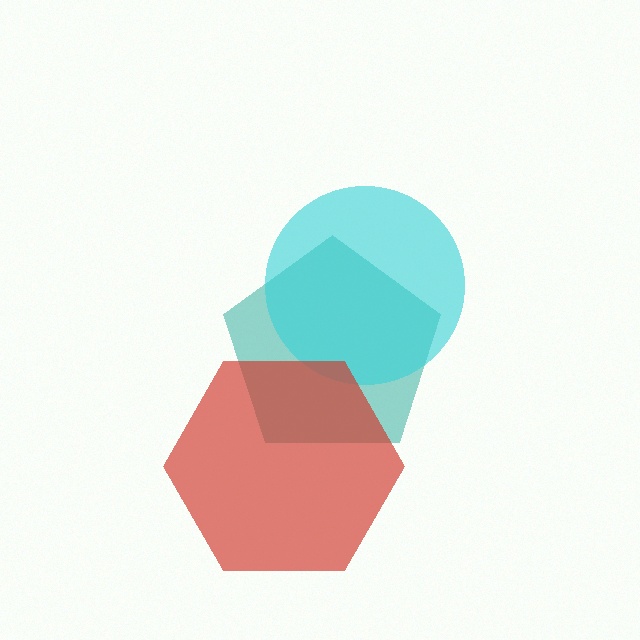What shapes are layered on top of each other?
The layered shapes are: a teal pentagon, a cyan circle, a red hexagon.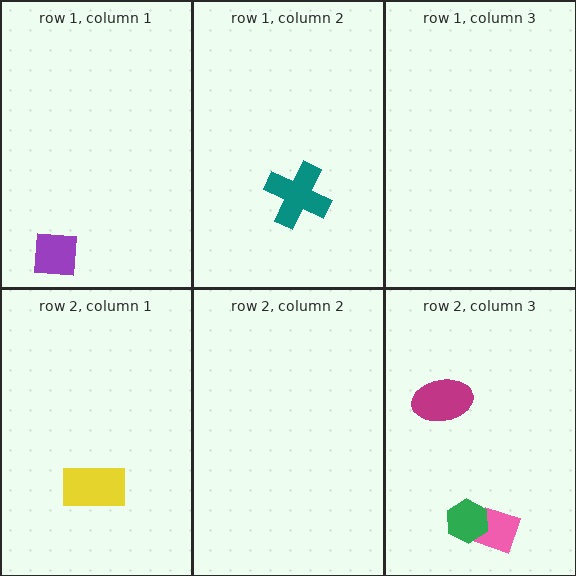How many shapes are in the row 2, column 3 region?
3.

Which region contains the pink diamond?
The row 2, column 3 region.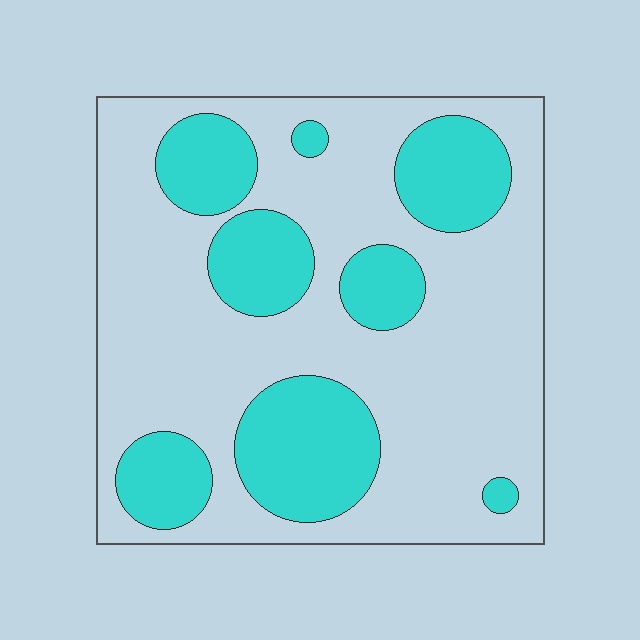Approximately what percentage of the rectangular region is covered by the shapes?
Approximately 30%.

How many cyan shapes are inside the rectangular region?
8.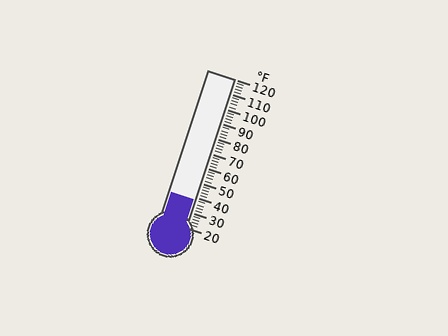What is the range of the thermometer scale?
The thermometer scale ranges from 20°F to 120°F.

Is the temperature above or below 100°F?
The temperature is below 100°F.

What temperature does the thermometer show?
The thermometer shows approximately 38°F.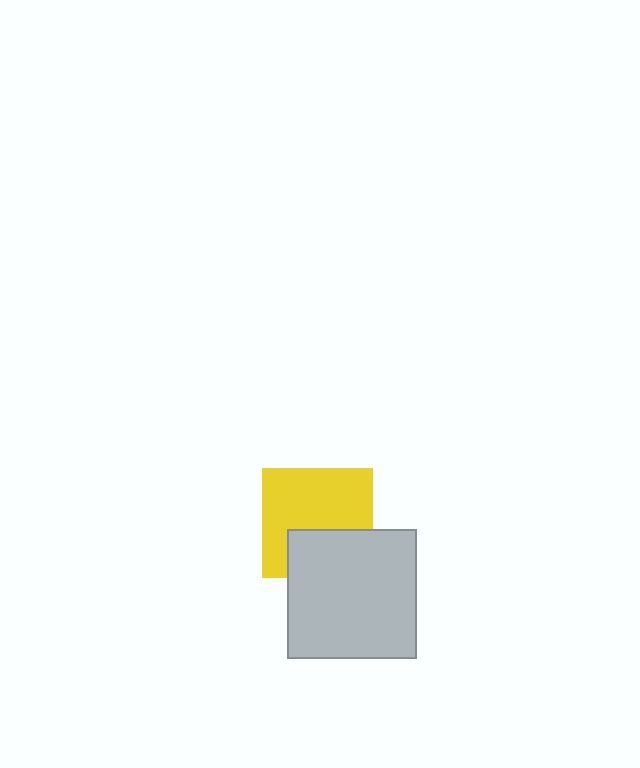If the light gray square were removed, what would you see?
You would see the complete yellow square.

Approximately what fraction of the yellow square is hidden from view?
Roughly 34% of the yellow square is hidden behind the light gray square.